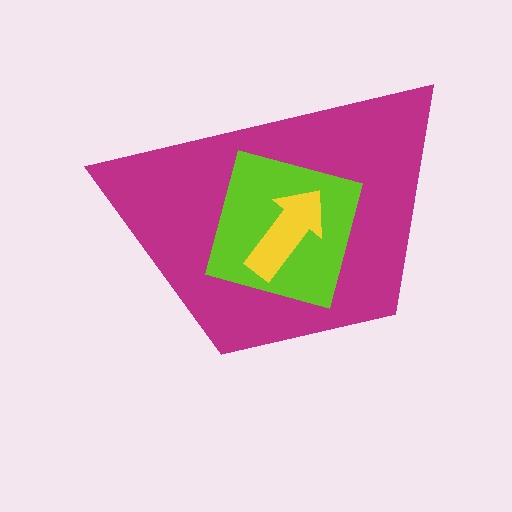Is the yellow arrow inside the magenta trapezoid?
Yes.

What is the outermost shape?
The magenta trapezoid.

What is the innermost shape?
The yellow arrow.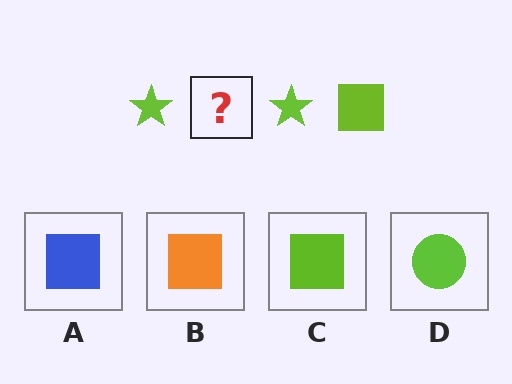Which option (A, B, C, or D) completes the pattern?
C.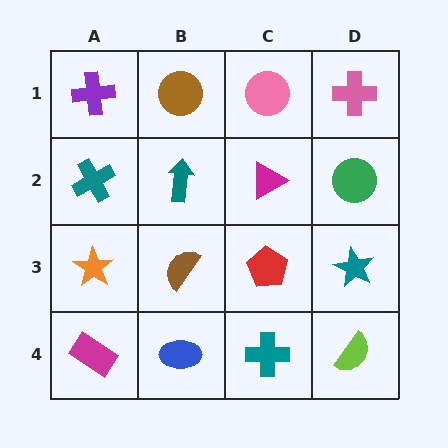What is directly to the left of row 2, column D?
A magenta triangle.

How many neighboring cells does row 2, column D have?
3.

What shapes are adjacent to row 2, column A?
A purple cross (row 1, column A), an orange star (row 3, column A), a teal arrow (row 2, column B).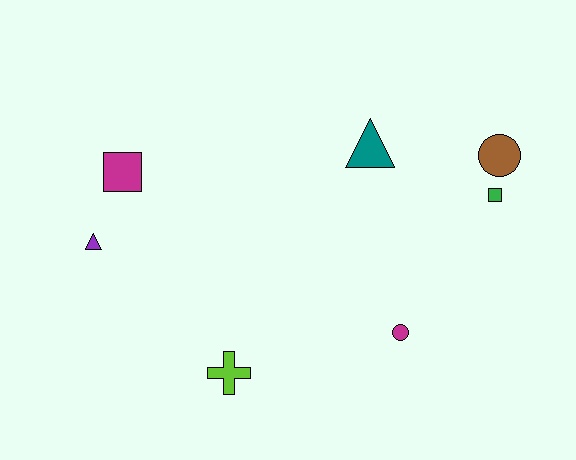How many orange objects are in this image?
There are no orange objects.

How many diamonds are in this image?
There are no diamonds.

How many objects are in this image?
There are 7 objects.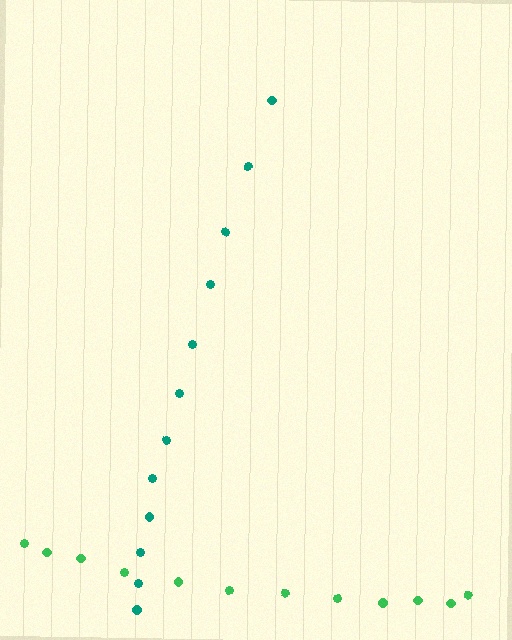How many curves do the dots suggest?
There are 2 distinct paths.